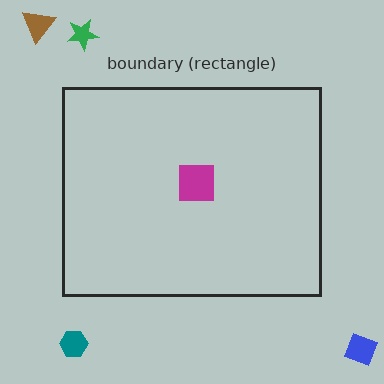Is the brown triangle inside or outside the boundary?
Outside.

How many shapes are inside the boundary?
1 inside, 4 outside.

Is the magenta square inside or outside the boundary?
Inside.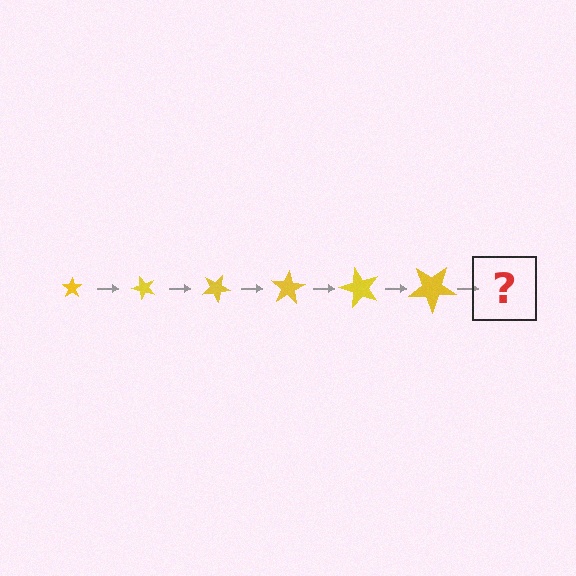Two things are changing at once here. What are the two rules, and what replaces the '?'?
The two rules are that the star grows larger each step and it rotates 50 degrees each step. The '?' should be a star, larger than the previous one and rotated 300 degrees from the start.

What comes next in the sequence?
The next element should be a star, larger than the previous one and rotated 300 degrees from the start.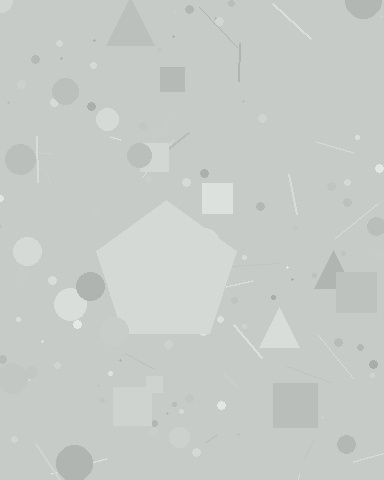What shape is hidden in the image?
A pentagon is hidden in the image.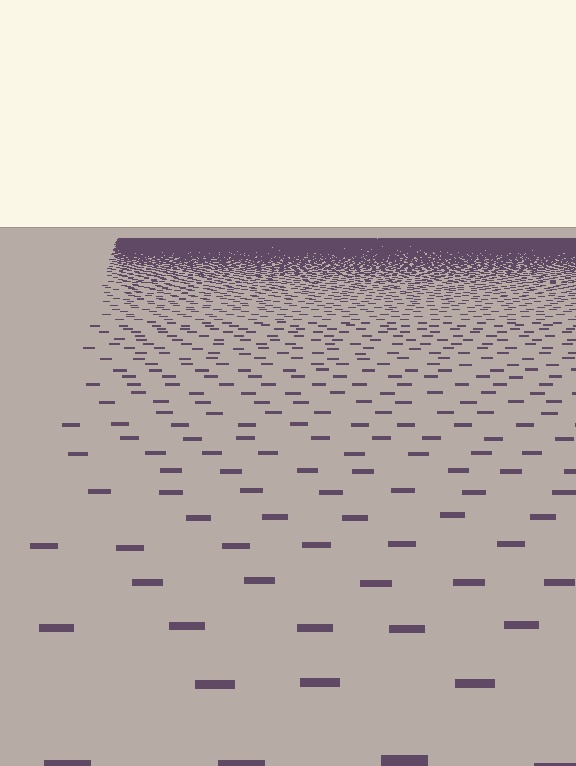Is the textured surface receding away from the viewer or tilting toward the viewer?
The surface is receding away from the viewer. Texture elements get smaller and denser toward the top.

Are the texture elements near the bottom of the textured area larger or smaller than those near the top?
Larger. Near the bottom, elements are closer to the viewer and appear at a bigger on-screen size.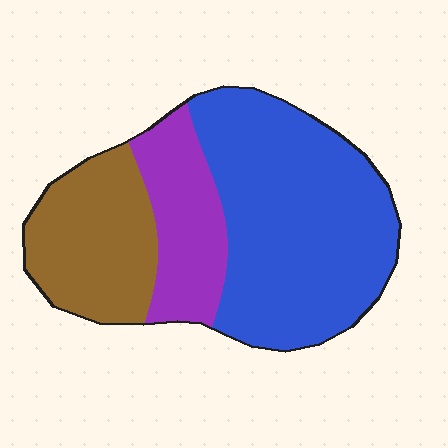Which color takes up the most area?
Blue, at roughly 55%.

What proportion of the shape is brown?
Brown takes up about one quarter (1/4) of the shape.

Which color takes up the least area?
Purple, at roughly 20%.